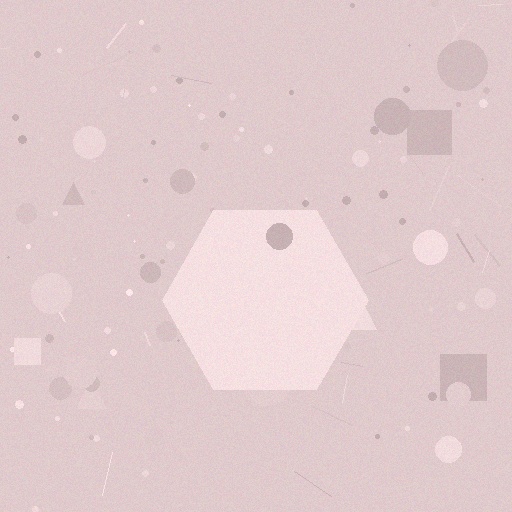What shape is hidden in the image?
A hexagon is hidden in the image.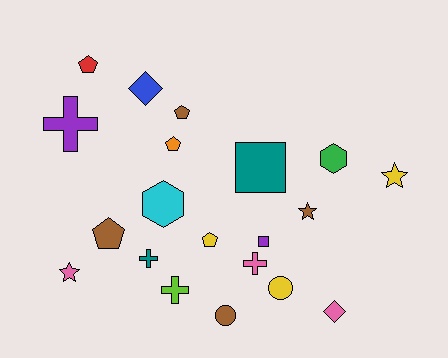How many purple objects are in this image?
There are 2 purple objects.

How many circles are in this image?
There are 2 circles.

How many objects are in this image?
There are 20 objects.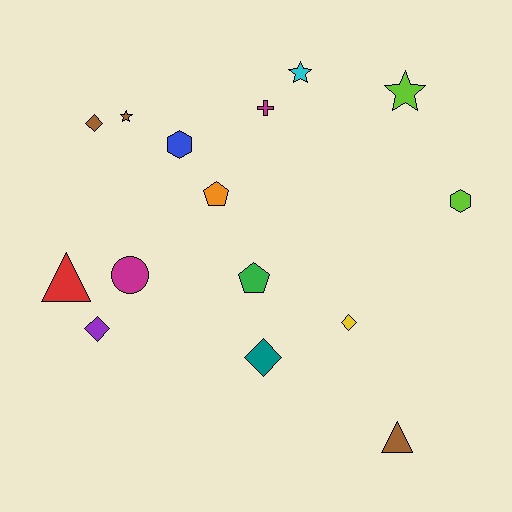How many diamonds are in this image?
There are 4 diamonds.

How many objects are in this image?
There are 15 objects.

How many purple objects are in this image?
There is 1 purple object.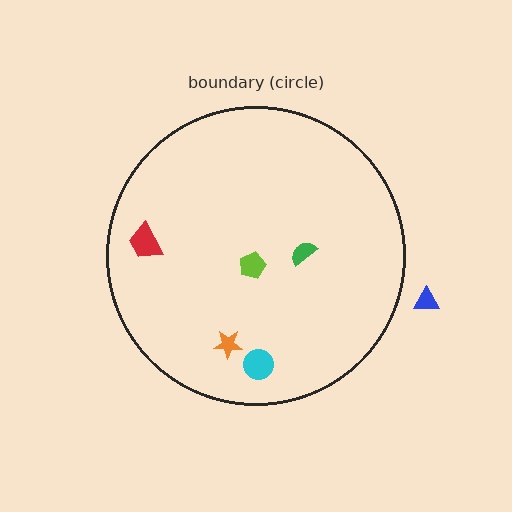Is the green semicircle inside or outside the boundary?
Inside.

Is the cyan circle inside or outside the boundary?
Inside.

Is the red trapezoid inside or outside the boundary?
Inside.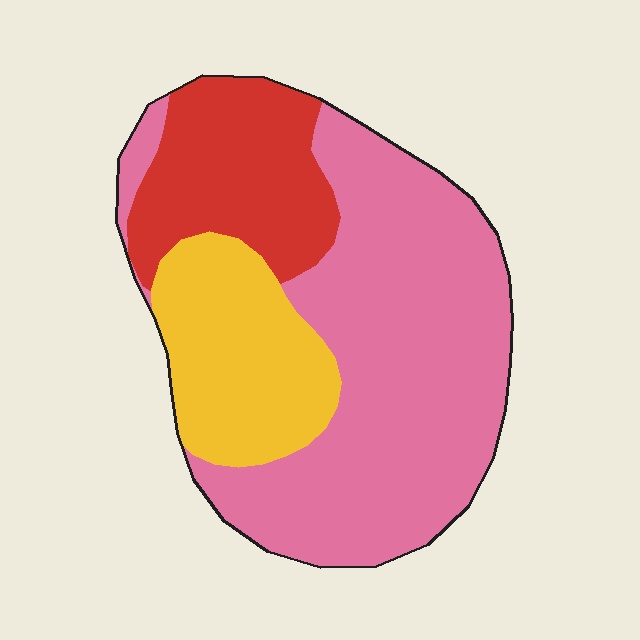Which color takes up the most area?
Pink, at roughly 55%.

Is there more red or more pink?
Pink.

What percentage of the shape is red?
Red takes up between a sixth and a third of the shape.